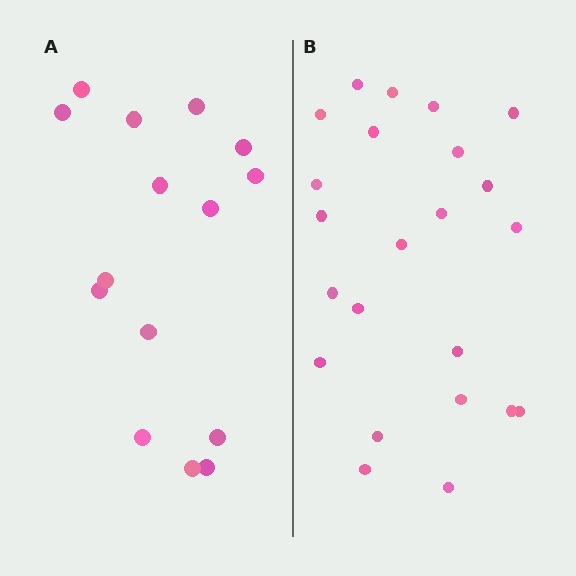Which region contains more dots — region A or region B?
Region B (the right region) has more dots.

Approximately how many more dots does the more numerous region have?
Region B has roughly 8 or so more dots than region A.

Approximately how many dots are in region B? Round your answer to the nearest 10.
About 20 dots. (The exact count is 23, which rounds to 20.)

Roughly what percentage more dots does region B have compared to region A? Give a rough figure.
About 55% more.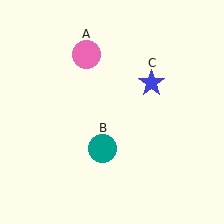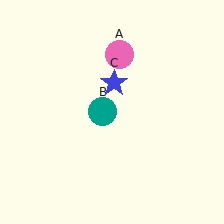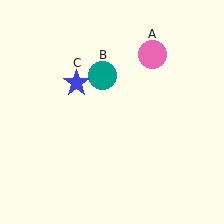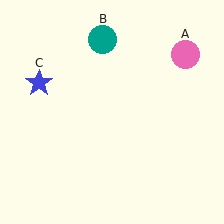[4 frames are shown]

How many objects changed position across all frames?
3 objects changed position: pink circle (object A), teal circle (object B), blue star (object C).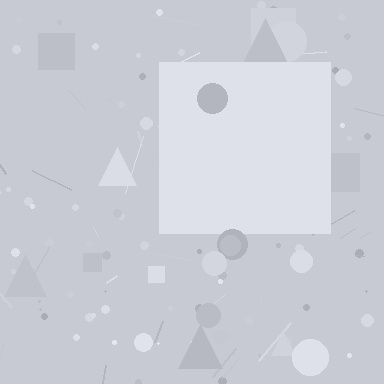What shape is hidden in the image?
A square is hidden in the image.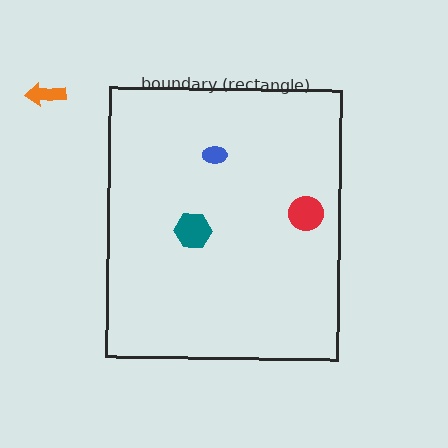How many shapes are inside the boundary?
3 inside, 1 outside.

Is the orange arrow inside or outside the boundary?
Outside.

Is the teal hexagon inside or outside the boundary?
Inside.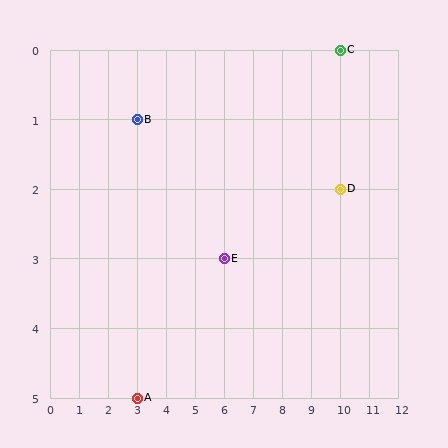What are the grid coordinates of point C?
Point C is at grid coordinates (10, 0).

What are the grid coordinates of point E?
Point E is at grid coordinates (6, 3).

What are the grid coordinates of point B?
Point B is at grid coordinates (3, 1).